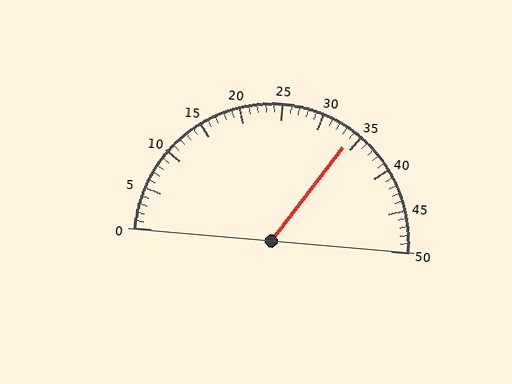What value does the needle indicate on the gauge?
The needle indicates approximately 34.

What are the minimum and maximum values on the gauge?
The gauge ranges from 0 to 50.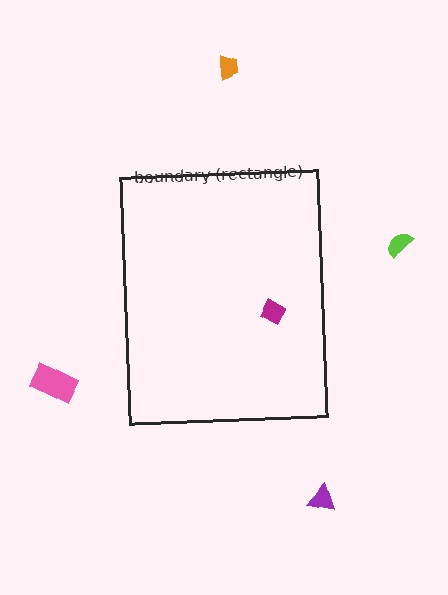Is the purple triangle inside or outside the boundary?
Outside.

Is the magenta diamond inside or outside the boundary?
Inside.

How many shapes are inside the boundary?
1 inside, 4 outside.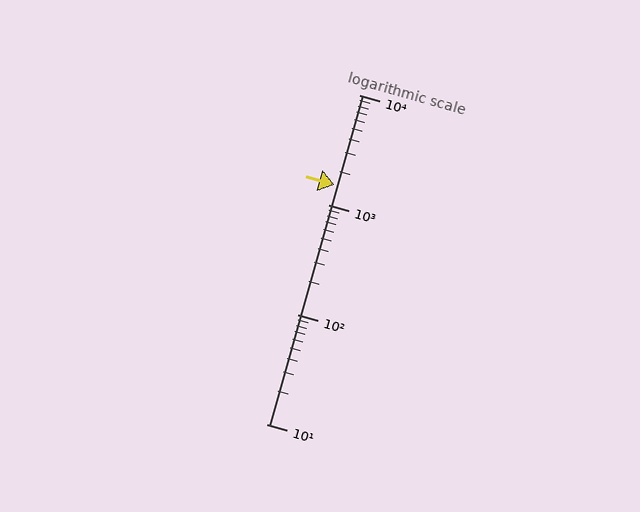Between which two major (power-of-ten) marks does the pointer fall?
The pointer is between 1000 and 10000.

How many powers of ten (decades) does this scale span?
The scale spans 3 decades, from 10 to 10000.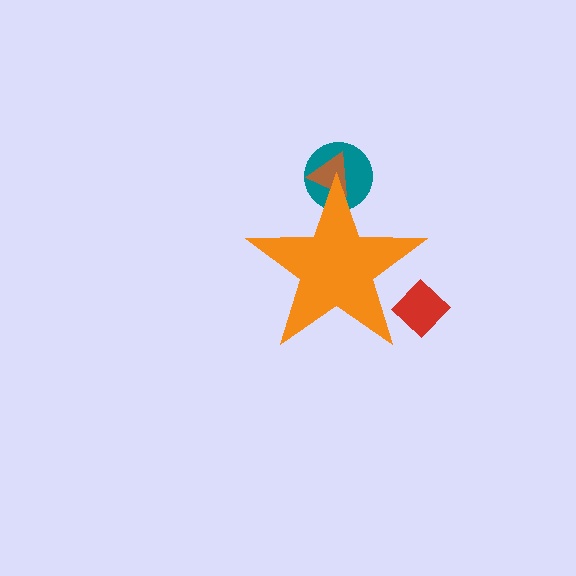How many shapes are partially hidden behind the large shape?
3 shapes are partially hidden.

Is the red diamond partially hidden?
Yes, the red diamond is partially hidden behind the orange star.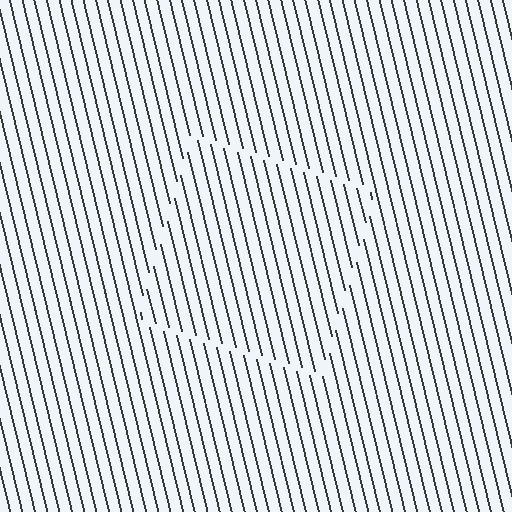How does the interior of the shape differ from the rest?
The interior of the shape contains the same grating, shifted by half a period — the contour is defined by the phase discontinuity where line-ends from the inner and outer gratings abut.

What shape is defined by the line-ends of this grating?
An illusory square. The interior of the shape contains the same grating, shifted by half a period — the contour is defined by the phase discontinuity where line-ends from the inner and outer gratings abut.